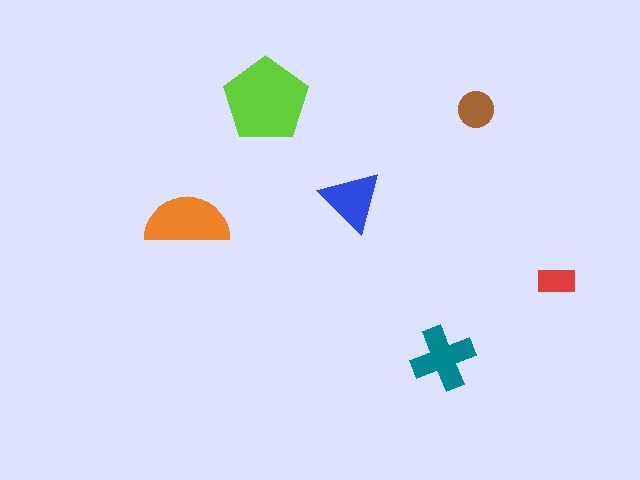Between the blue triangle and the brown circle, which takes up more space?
The blue triangle.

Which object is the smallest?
The red rectangle.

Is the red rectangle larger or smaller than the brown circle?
Smaller.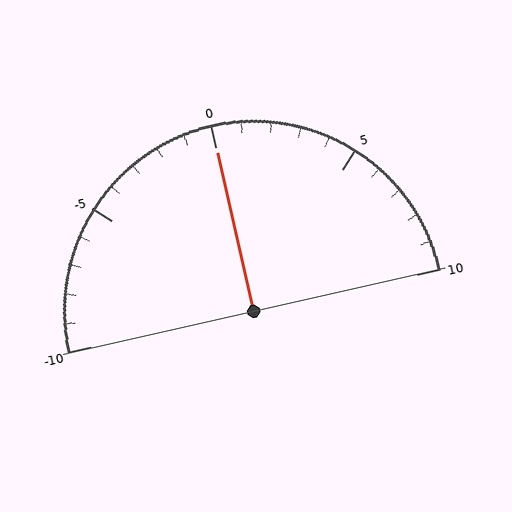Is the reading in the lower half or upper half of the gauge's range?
The reading is in the upper half of the range (-10 to 10).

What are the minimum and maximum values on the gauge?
The gauge ranges from -10 to 10.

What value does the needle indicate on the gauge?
The needle indicates approximately 0.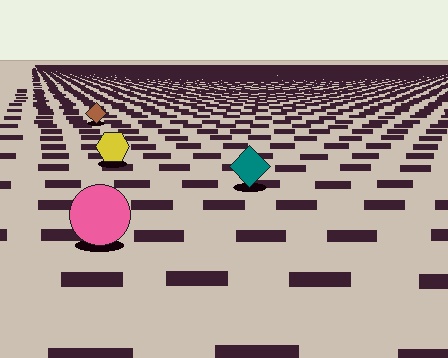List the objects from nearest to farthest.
From nearest to farthest: the pink circle, the teal diamond, the yellow hexagon, the brown diamond.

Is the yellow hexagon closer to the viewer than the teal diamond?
No. The teal diamond is closer — you can tell from the texture gradient: the ground texture is coarser near it.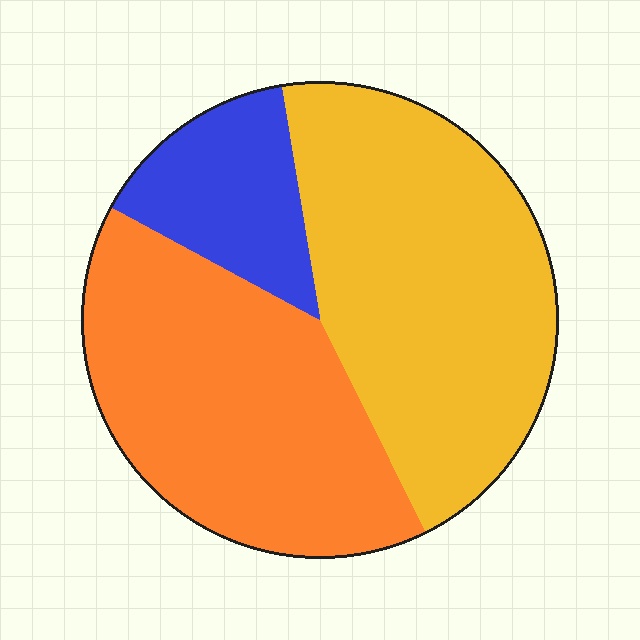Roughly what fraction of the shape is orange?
Orange covers about 40% of the shape.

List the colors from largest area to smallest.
From largest to smallest: yellow, orange, blue.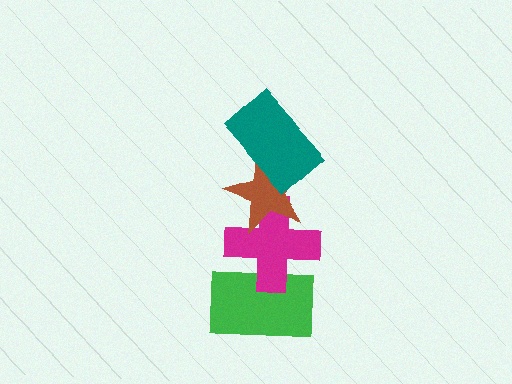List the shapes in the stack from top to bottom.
From top to bottom: the teal rectangle, the brown star, the magenta cross, the green rectangle.